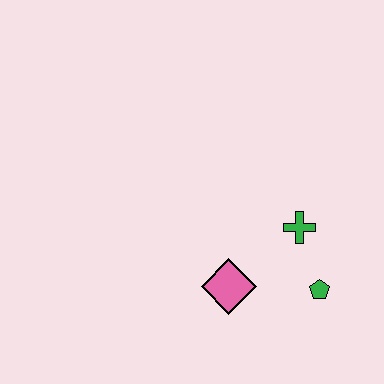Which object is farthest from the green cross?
The pink diamond is farthest from the green cross.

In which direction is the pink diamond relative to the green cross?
The pink diamond is to the left of the green cross.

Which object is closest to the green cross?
The green pentagon is closest to the green cross.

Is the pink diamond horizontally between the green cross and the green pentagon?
No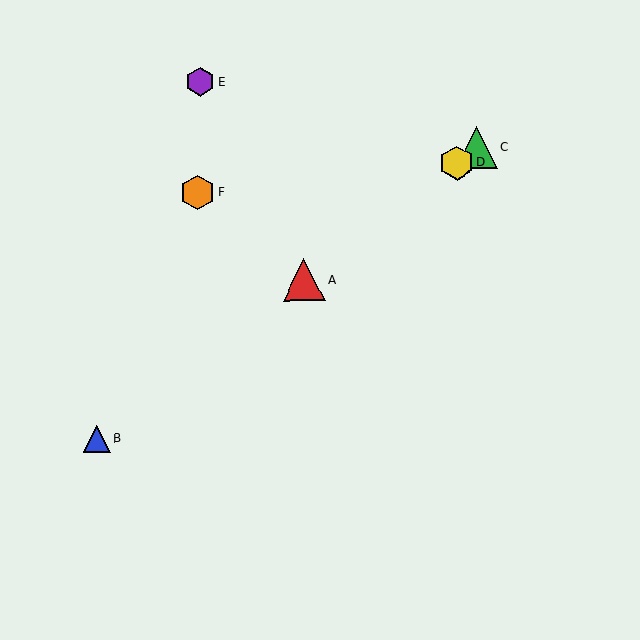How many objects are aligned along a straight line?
4 objects (A, B, C, D) are aligned along a straight line.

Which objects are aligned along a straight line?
Objects A, B, C, D are aligned along a straight line.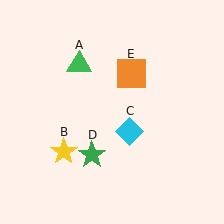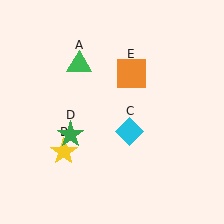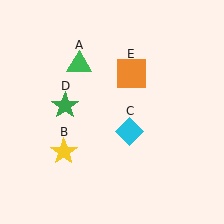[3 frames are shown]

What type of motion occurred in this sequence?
The green star (object D) rotated clockwise around the center of the scene.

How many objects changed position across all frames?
1 object changed position: green star (object D).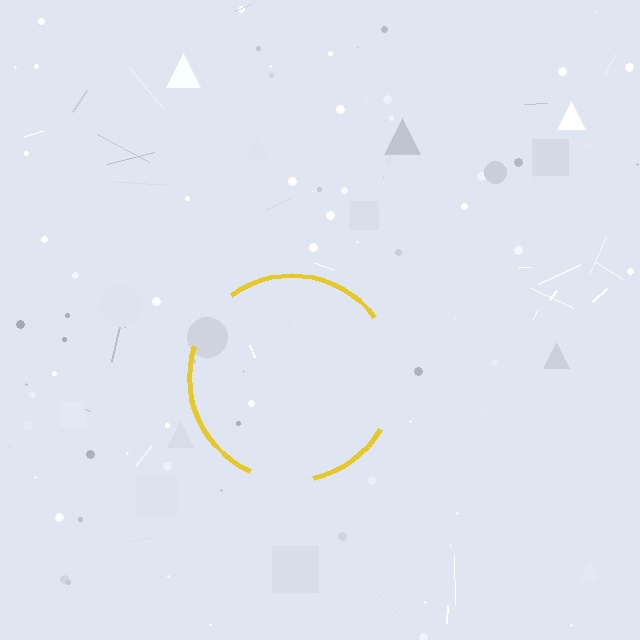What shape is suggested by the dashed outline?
The dashed outline suggests a circle.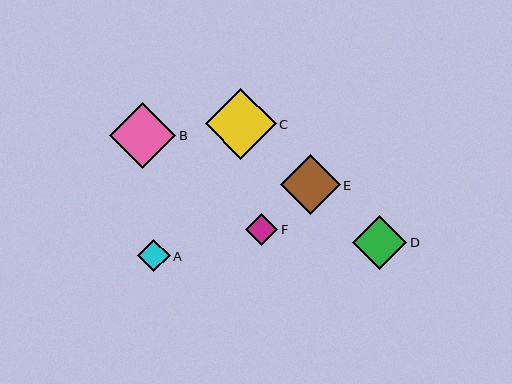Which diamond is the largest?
Diamond C is the largest with a size of approximately 71 pixels.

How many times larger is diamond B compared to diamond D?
Diamond B is approximately 1.2 times the size of diamond D.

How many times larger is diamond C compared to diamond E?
Diamond C is approximately 1.2 times the size of diamond E.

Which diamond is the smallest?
Diamond F is the smallest with a size of approximately 32 pixels.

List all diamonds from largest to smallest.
From largest to smallest: C, B, E, D, A, F.